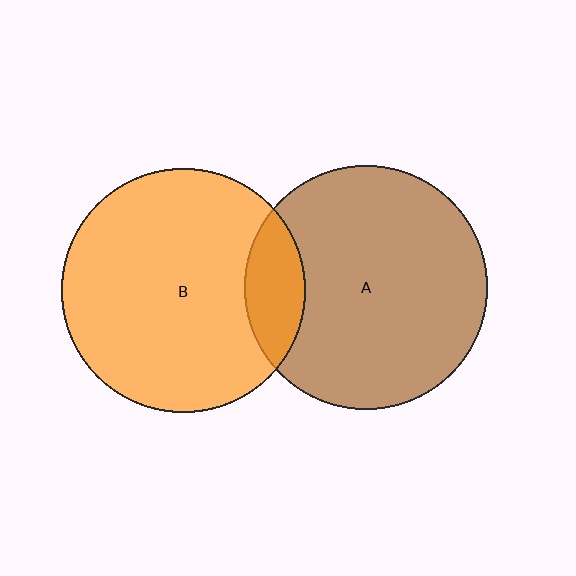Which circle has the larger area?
Circle B (orange).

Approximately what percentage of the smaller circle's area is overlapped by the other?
Approximately 15%.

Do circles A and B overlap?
Yes.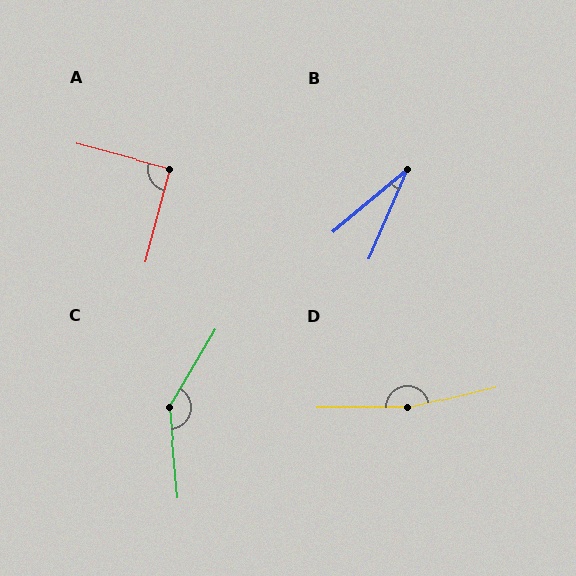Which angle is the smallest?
B, at approximately 26 degrees.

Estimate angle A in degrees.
Approximately 90 degrees.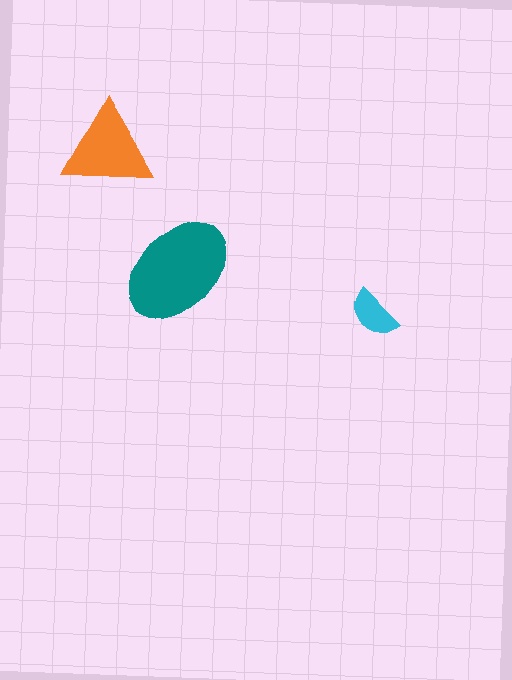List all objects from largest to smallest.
The teal ellipse, the orange triangle, the cyan semicircle.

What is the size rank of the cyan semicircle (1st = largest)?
3rd.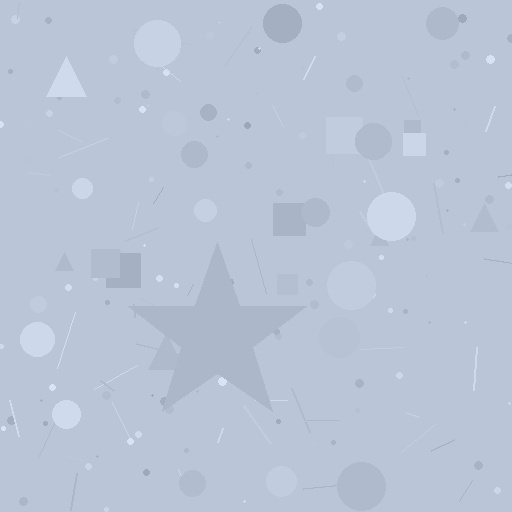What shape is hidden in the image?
A star is hidden in the image.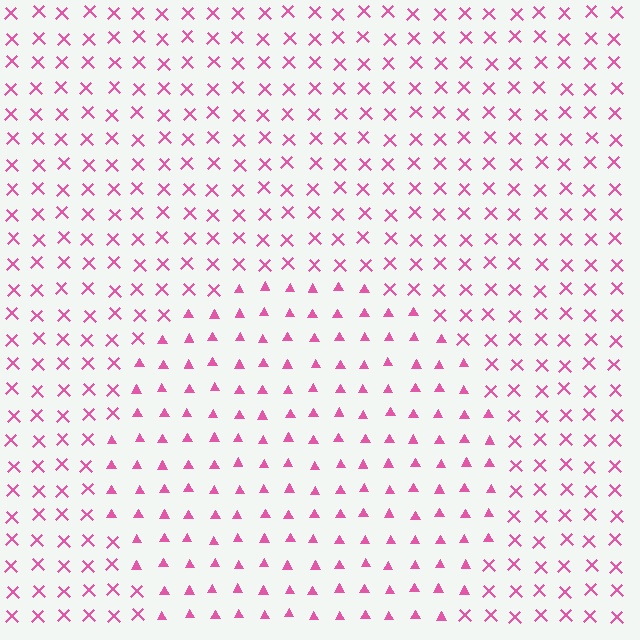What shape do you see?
I see a circle.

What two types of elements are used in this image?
The image uses triangles inside the circle region and X marks outside it.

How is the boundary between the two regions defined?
The boundary is defined by a change in element shape: triangles inside vs. X marks outside. All elements share the same color and spacing.